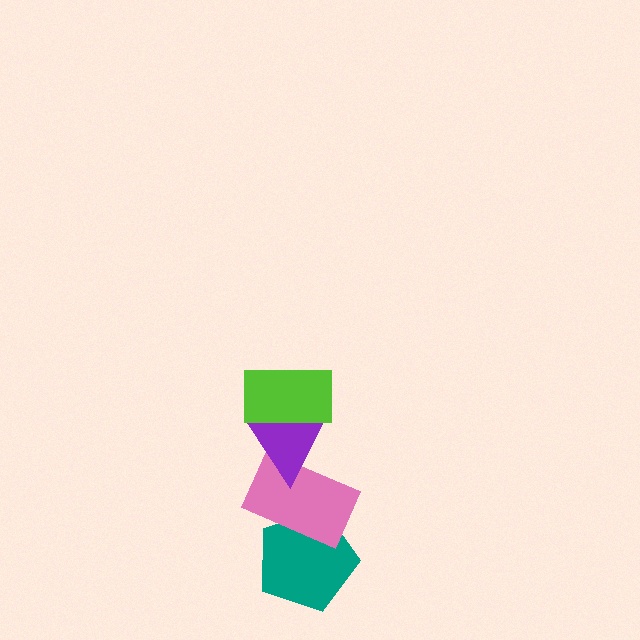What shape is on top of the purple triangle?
The lime rectangle is on top of the purple triangle.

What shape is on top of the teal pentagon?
The pink rectangle is on top of the teal pentagon.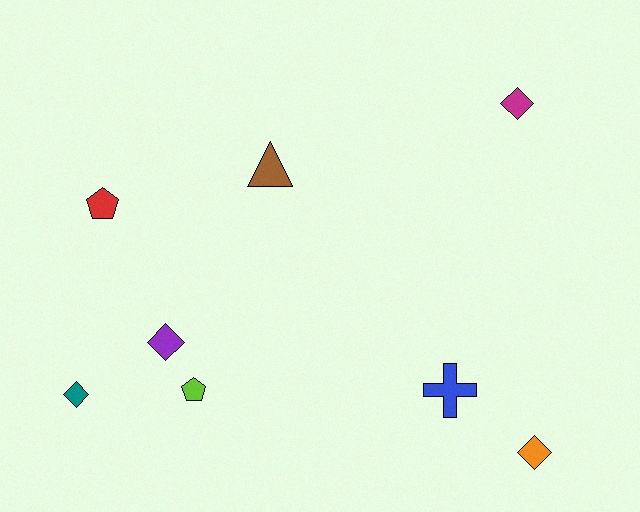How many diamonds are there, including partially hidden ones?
There are 4 diamonds.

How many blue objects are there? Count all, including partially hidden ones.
There is 1 blue object.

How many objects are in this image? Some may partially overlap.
There are 8 objects.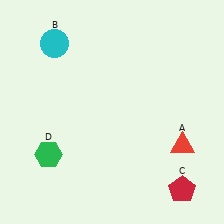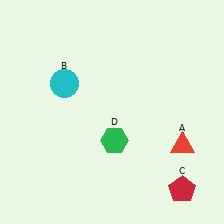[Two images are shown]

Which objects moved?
The objects that moved are: the cyan circle (B), the green hexagon (D).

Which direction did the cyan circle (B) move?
The cyan circle (B) moved down.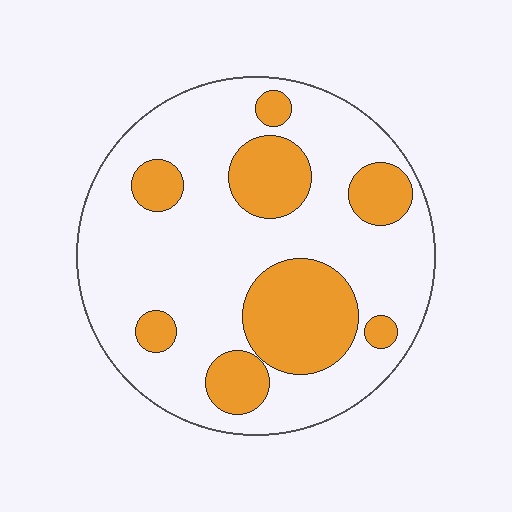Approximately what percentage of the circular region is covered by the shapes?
Approximately 30%.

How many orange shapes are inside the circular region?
8.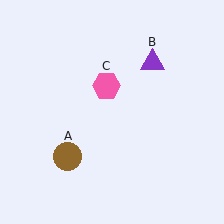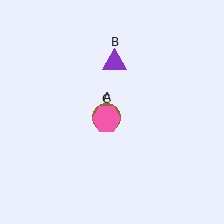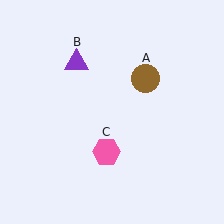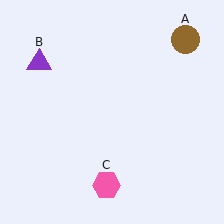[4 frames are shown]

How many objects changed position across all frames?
3 objects changed position: brown circle (object A), purple triangle (object B), pink hexagon (object C).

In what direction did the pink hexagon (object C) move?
The pink hexagon (object C) moved down.